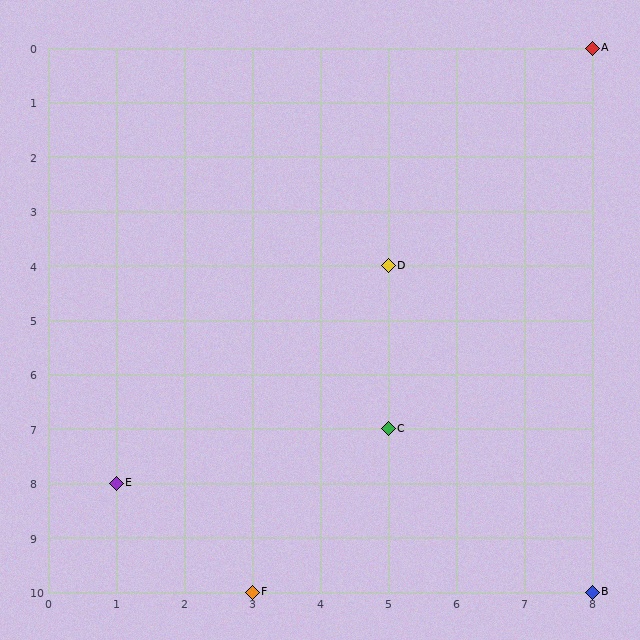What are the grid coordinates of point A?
Point A is at grid coordinates (8, 0).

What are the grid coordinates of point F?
Point F is at grid coordinates (3, 10).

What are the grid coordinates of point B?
Point B is at grid coordinates (8, 10).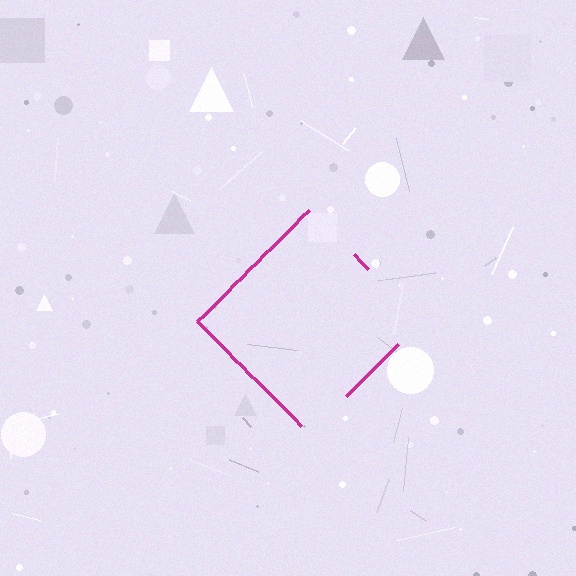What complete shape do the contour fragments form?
The contour fragments form a diamond.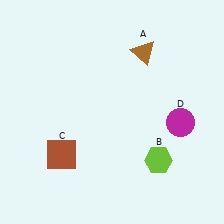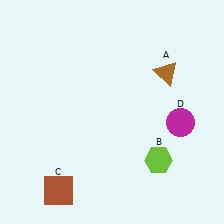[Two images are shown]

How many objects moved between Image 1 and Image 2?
2 objects moved between the two images.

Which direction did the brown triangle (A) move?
The brown triangle (A) moved right.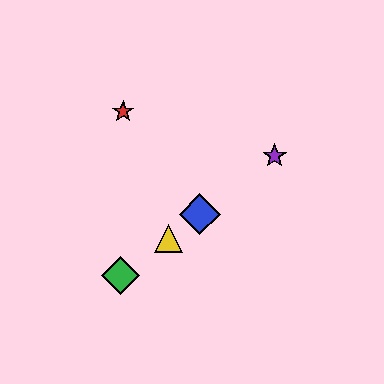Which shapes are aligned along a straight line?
The blue diamond, the green diamond, the yellow triangle, the purple star are aligned along a straight line.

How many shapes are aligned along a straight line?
4 shapes (the blue diamond, the green diamond, the yellow triangle, the purple star) are aligned along a straight line.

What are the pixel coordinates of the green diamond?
The green diamond is at (121, 276).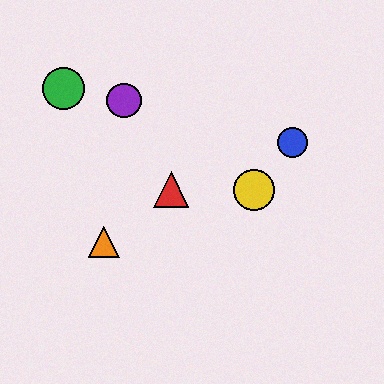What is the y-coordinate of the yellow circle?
The yellow circle is at y≈190.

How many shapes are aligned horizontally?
2 shapes (the red triangle, the yellow circle) are aligned horizontally.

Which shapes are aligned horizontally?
The red triangle, the yellow circle are aligned horizontally.